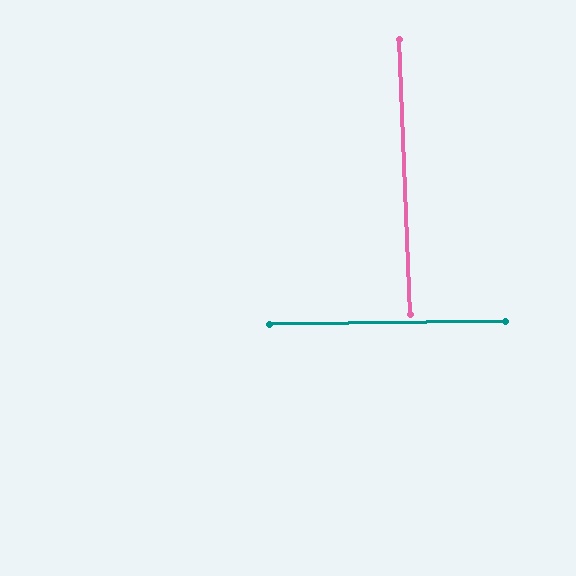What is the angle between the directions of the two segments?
Approximately 88 degrees.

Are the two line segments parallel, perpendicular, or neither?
Perpendicular — they meet at approximately 88°.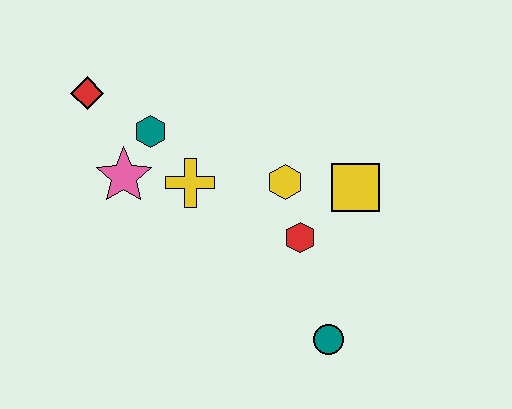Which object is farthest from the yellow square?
The red diamond is farthest from the yellow square.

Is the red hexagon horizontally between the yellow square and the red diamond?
Yes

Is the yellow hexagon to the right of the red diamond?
Yes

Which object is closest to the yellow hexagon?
The red hexagon is closest to the yellow hexagon.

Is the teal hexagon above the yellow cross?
Yes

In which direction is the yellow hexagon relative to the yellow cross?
The yellow hexagon is to the right of the yellow cross.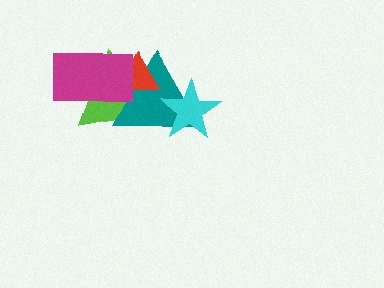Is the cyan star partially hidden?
No, no other shape covers it.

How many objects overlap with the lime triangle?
3 objects overlap with the lime triangle.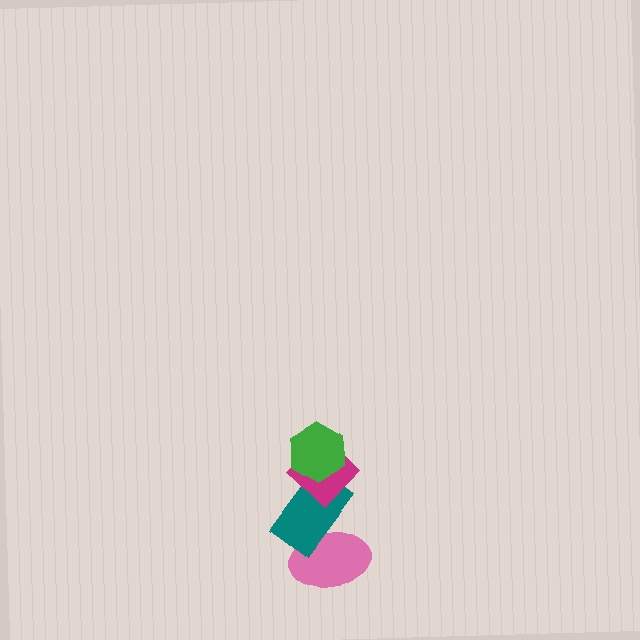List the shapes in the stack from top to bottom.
From top to bottom: the green hexagon, the magenta diamond, the teal rectangle, the pink ellipse.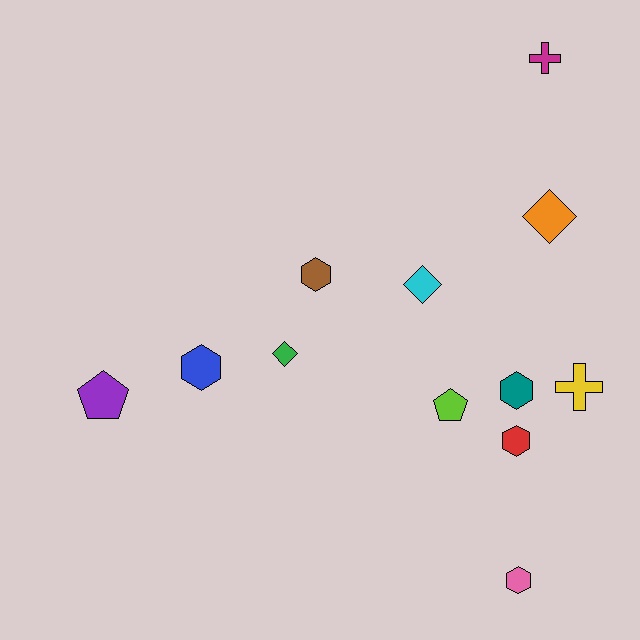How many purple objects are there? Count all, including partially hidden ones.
There is 1 purple object.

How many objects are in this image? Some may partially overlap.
There are 12 objects.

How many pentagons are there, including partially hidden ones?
There are 2 pentagons.